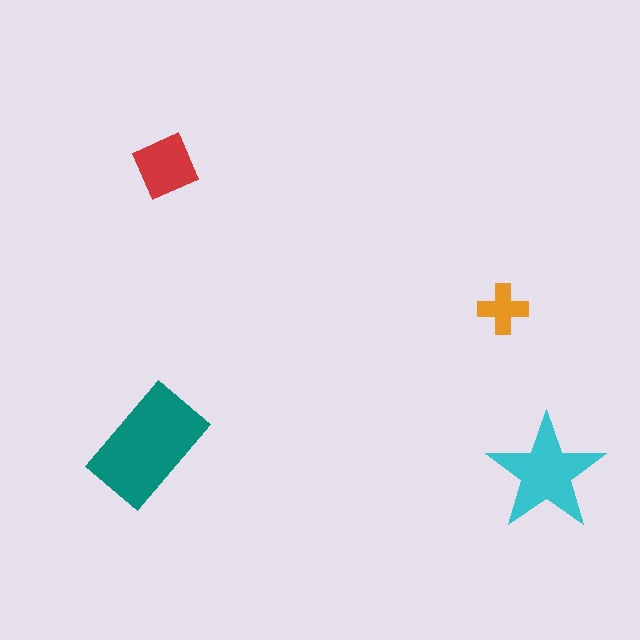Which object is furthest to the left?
The teal rectangle is leftmost.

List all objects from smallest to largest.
The orange cross, the red diamond, the cyan star, the teal rectangle.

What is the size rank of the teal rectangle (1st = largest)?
1st.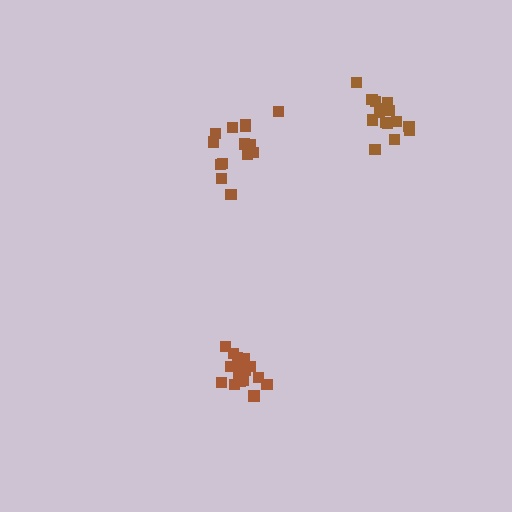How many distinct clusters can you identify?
There are 3 distinct clusters.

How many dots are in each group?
Group 1: 15 dots, Group 2: 14 dots, Group 3: 16 dots (45 total).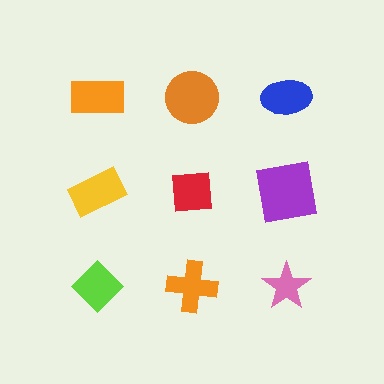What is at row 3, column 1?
A lime diamond.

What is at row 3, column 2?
An orange cross.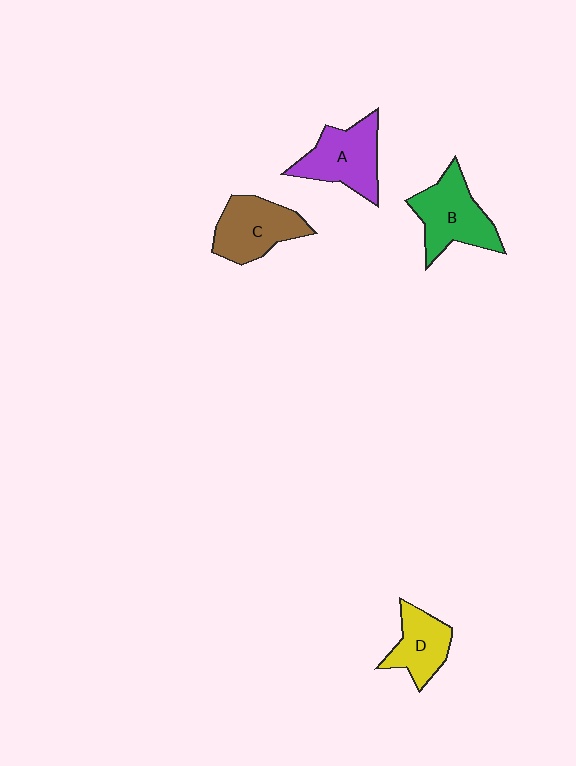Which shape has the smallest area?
Shape D (yellow).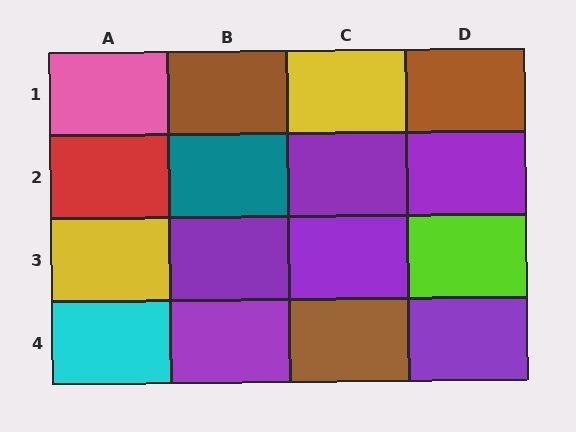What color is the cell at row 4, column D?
Purple.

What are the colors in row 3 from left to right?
Yellow, purple, purple, lime.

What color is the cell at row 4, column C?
Brown.